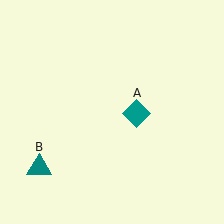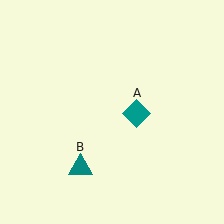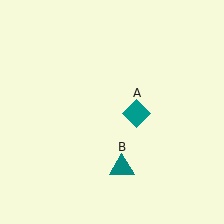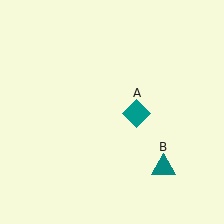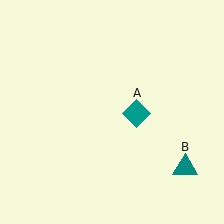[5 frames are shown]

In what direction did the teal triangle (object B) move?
The teal triangle (object B) moved right.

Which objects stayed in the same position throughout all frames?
Teal diamond (object A) remained stationary.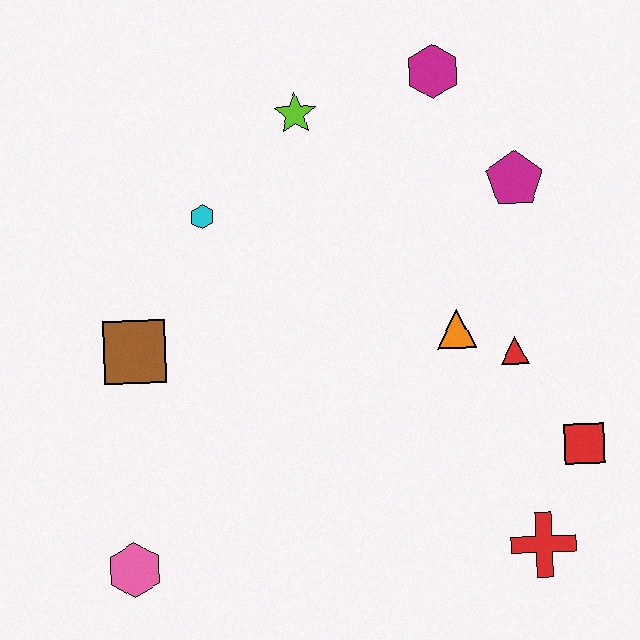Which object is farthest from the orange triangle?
The pink hexagon is farthest from the orange triangle.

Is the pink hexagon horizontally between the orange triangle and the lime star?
No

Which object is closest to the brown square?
The cyan hexagon is closest to the brown square.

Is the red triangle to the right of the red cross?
No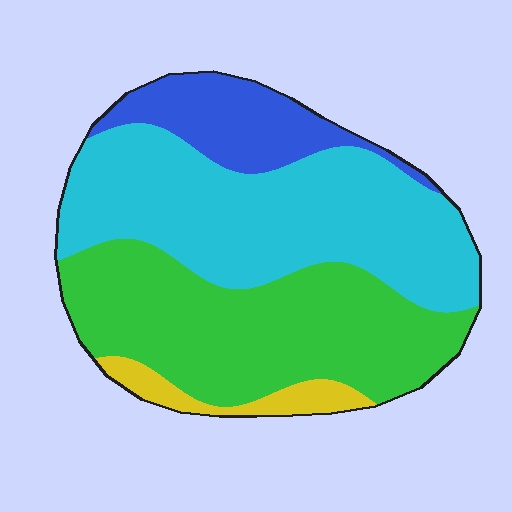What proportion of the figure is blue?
Blue covers around 15% of the figure.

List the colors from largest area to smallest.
From largest to smallest: cyan, green, blue, yellow.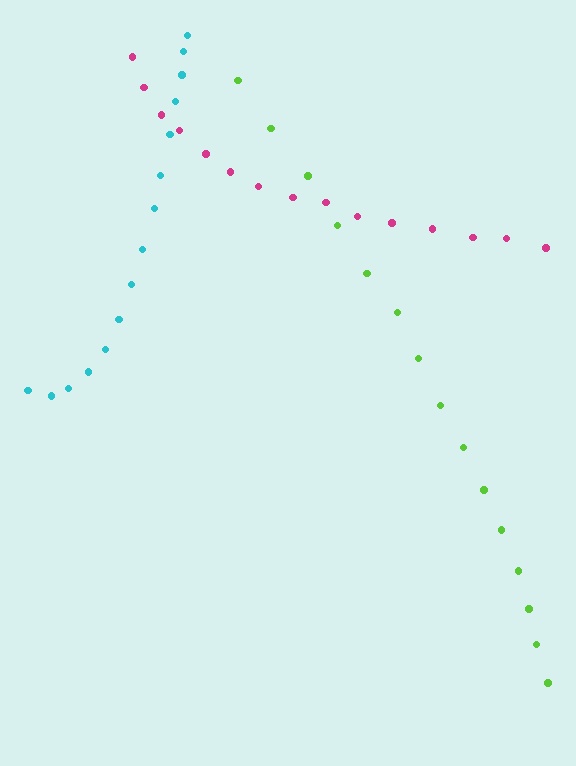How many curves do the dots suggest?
There are 3 distinct paths.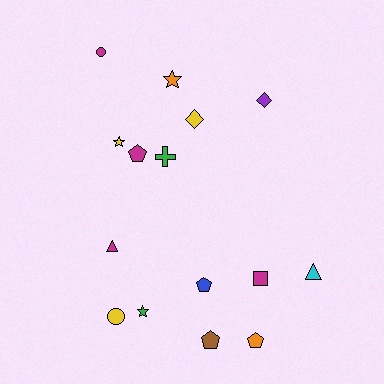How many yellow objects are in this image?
There are 3 yellow objects.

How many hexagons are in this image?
There are no hexagons.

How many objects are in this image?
There are 15 objects.